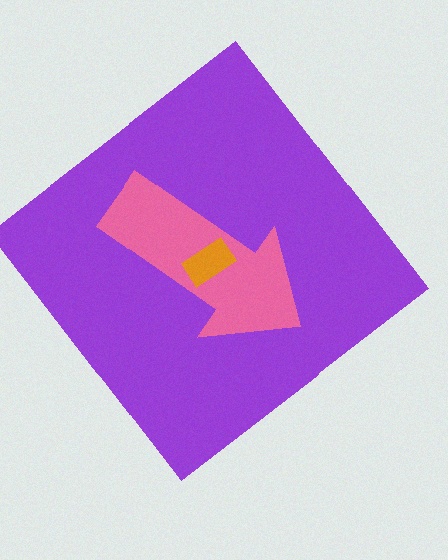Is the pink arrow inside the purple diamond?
Yes.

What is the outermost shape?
The purple diamond.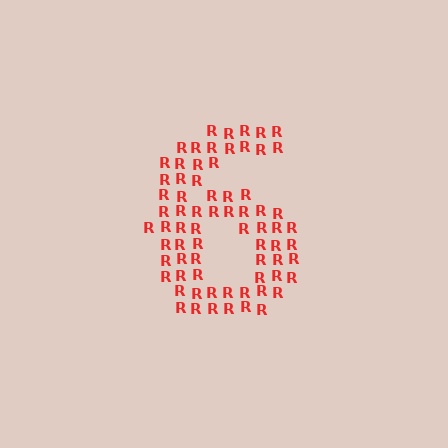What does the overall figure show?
The overall figure shows the digit 6.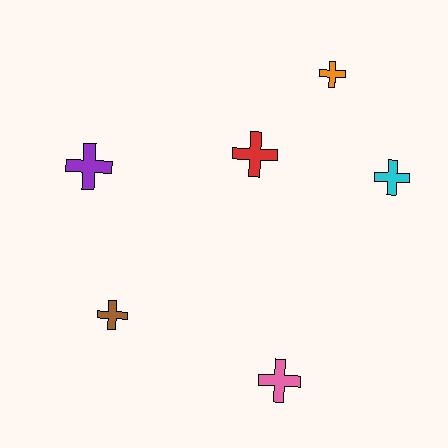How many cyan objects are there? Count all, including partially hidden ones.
There is 1 cyan object.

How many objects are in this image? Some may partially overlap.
There are 6 objects.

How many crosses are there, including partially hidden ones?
There are 6 crosses.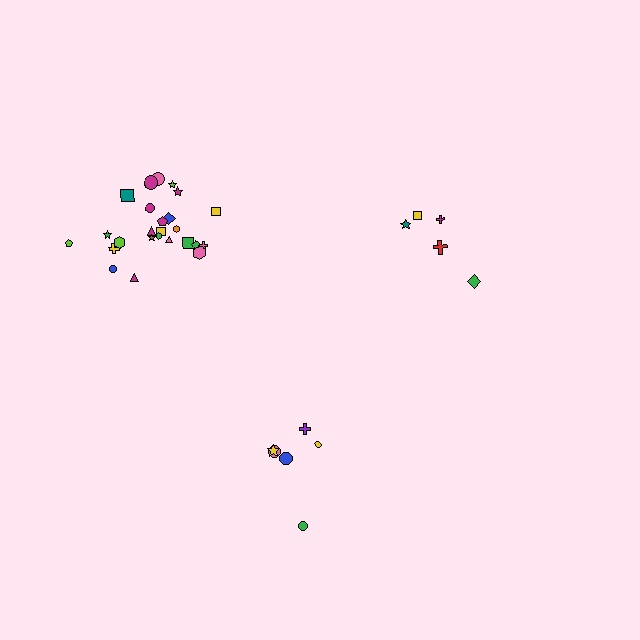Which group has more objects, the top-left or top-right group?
The top-left group.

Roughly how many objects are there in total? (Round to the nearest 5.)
Roughly 35 objects in total.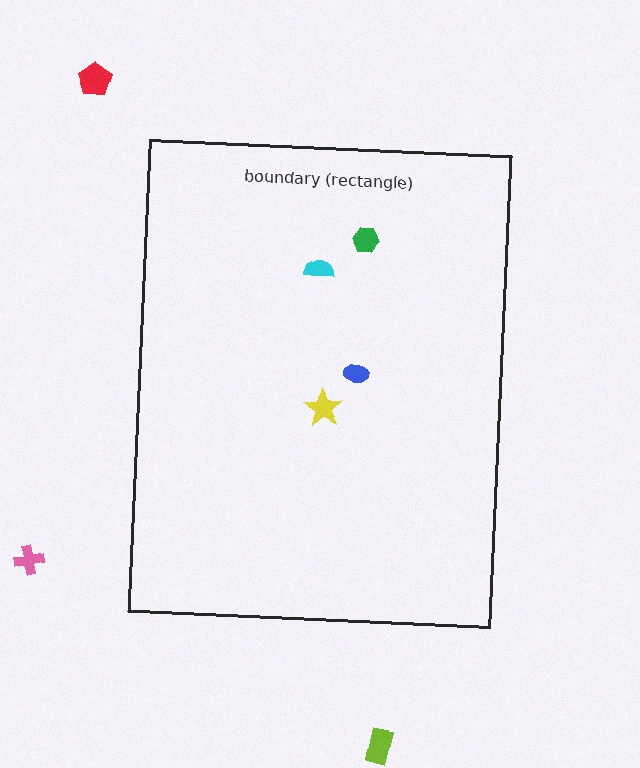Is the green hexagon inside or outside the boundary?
Inside.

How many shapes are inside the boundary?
4 inside, 3 outside.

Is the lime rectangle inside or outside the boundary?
Outside.